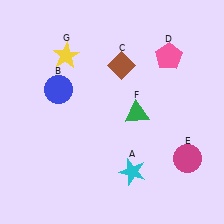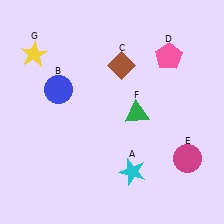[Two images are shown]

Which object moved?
The yellow star (G) moved left.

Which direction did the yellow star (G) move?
The yellow star (G) moved left.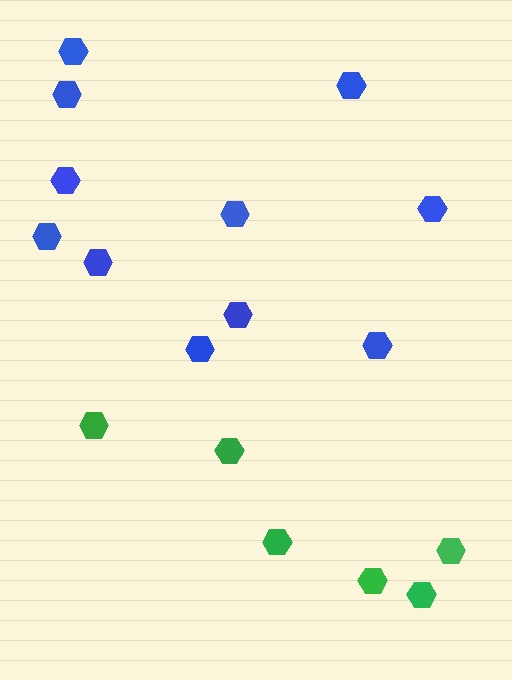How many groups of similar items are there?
There are 2 groups: one group of blue hexagons (11) and one group of green hexagons (6).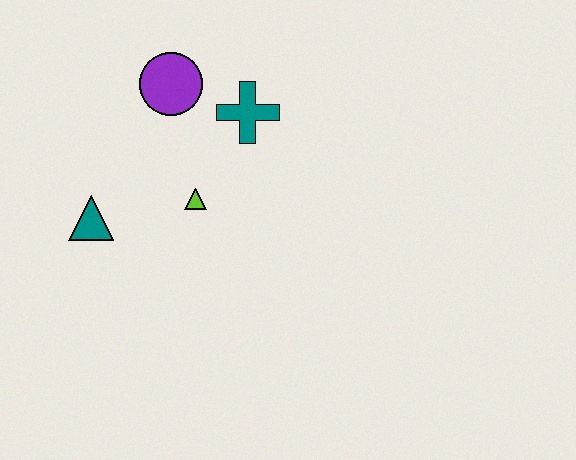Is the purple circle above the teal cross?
Yes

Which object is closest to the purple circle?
The teal cross is closest to the purple circle.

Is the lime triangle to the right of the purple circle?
Yes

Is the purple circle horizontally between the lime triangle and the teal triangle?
Yes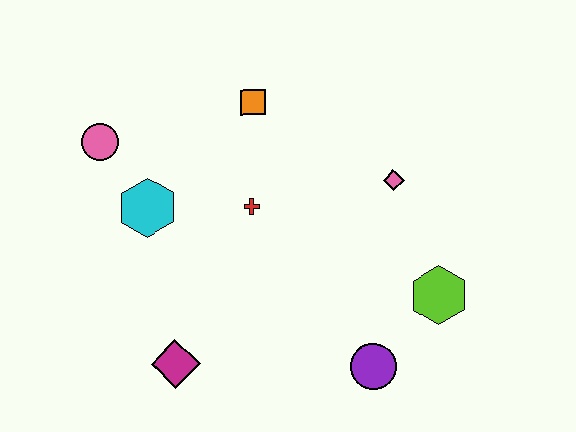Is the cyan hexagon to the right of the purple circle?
No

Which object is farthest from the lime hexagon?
The pink circle is farthest from the lime hexagon.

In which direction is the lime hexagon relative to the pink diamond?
The lime hexagon is below the pink diamond.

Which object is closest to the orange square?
The red cross is closest to the orange square.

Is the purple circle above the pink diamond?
No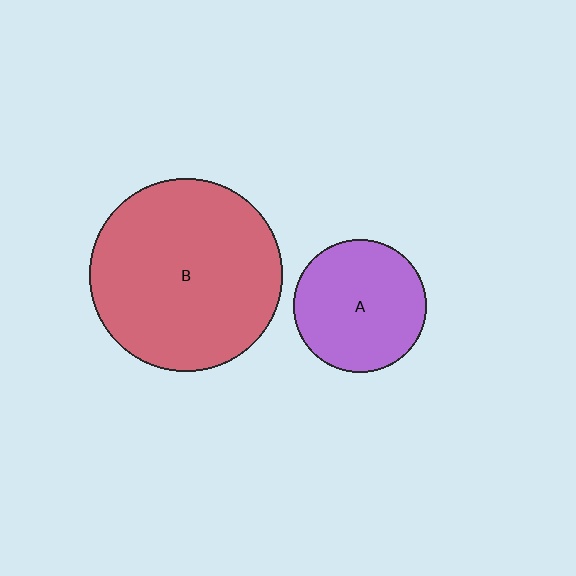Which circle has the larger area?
Circle B (red).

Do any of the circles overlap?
No, none of the circles overlap.